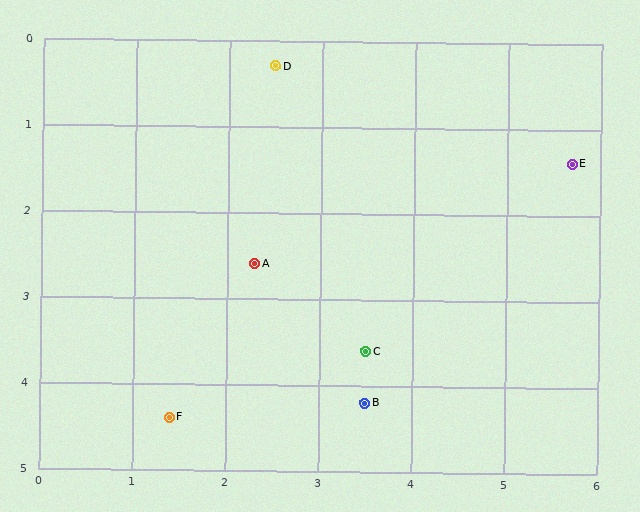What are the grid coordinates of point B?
Point B is at approximately (3.5, 4.2).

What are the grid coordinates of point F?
Point F is at approximately (1.4, 4.4).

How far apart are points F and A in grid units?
Points F and A are about 2.0 grid units apart.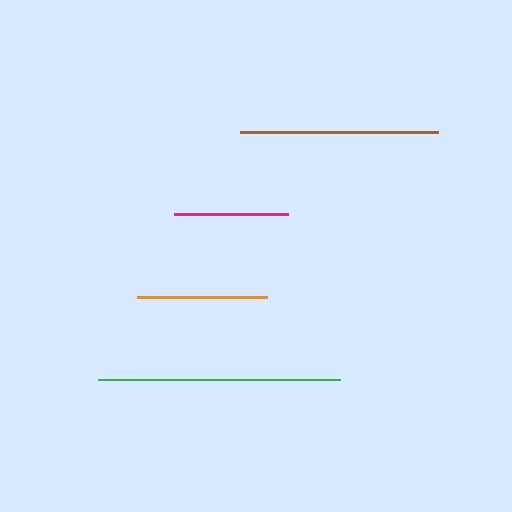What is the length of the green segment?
The green segment is approximately 242 pixels long.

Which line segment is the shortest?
The magenta line is the shortest at approximately 114 pixels.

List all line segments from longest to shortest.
From longest to shortest: green, brown, orange, magenta.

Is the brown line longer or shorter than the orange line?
The brown line is longer than the orange line.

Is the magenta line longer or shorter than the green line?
The green line is longer than the magenta line.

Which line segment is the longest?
The green line is the longest at approximately 242 pixels.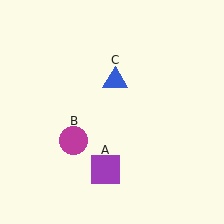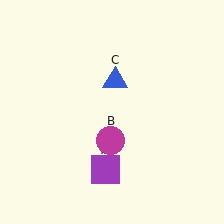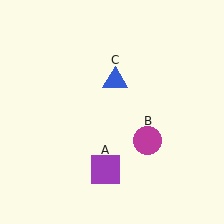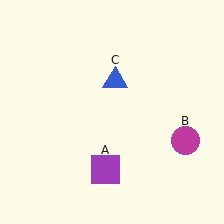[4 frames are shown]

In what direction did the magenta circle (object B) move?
The magenta circle (object B) moved right.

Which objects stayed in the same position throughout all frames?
Purple square (object A) and blue triangle (object C) remained stationary.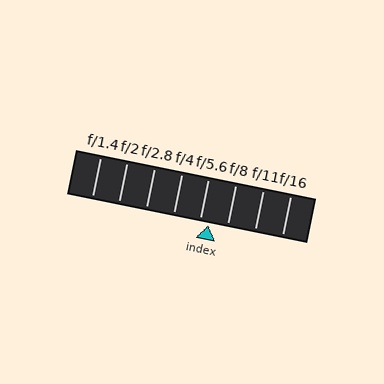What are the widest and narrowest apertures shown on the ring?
The widest aperture shown is f/1.4 and the narrowest is f/16.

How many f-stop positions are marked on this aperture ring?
There are 8 f-stop positions marked.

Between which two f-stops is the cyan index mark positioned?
The index mark is between f/5.6 and f/8.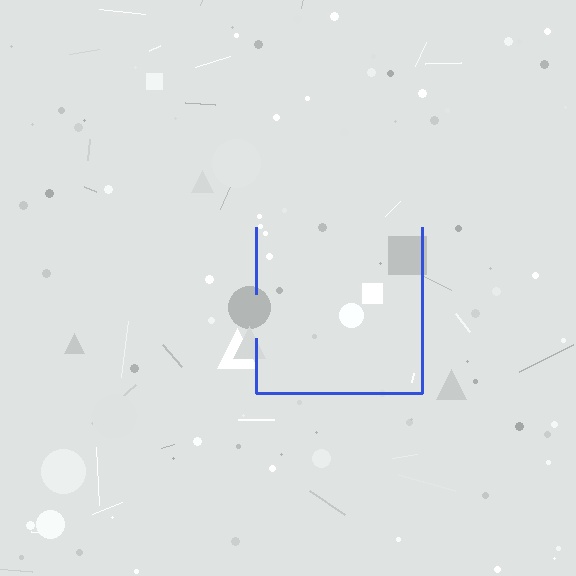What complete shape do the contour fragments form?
The contour fragments form a square.